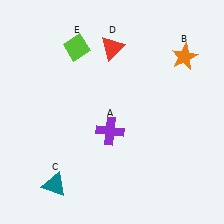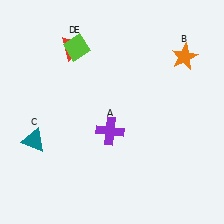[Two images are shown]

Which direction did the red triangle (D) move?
The red triangle (D) moved left.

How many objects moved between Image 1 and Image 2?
2 objects moved between the two images.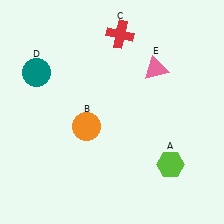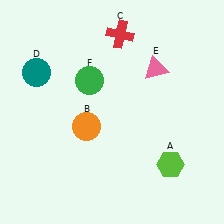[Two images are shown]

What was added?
A green circle (F) was added in Image 2.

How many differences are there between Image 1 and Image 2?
There is 1 difference between the two images.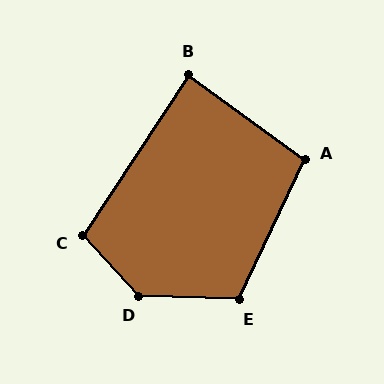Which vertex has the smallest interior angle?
B, at approximately 87 degrees.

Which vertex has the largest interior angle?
D, at approximately 134 degrees.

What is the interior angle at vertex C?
Approximately 104 degrees (obtuse).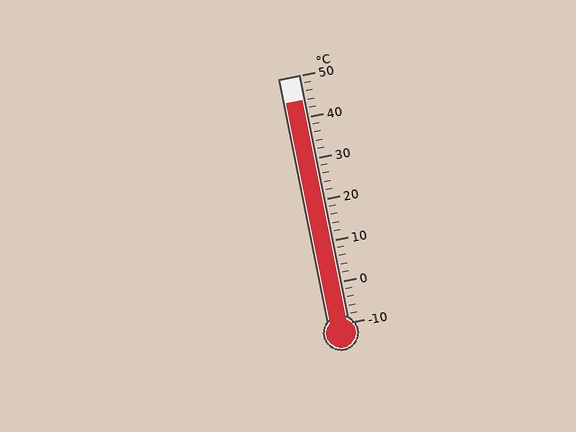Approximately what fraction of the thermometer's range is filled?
The thermometer is filled to approximately 90% of its range.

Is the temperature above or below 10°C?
The temperature is above 10°C.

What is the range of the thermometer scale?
The thermometer scale ranges from -10°C to 50°C.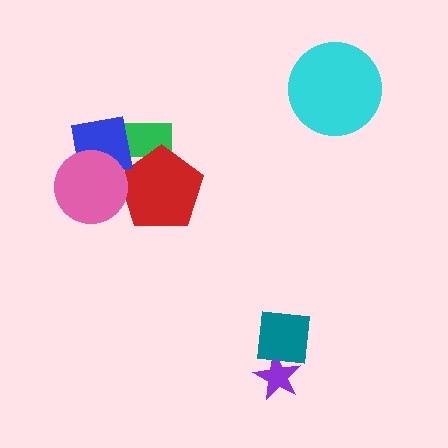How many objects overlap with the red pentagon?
3 objects overlap with the red pentagon.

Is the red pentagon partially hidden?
Yes, it is partially covered by another shape.